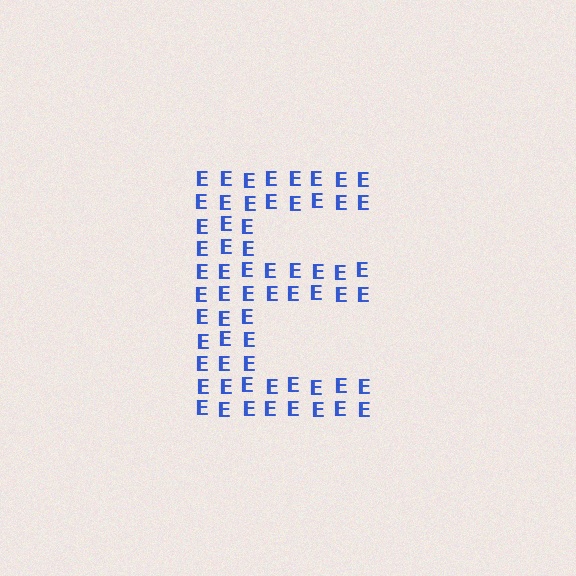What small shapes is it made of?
It is made of small letter E's.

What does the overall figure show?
The overall figure shows the letter E.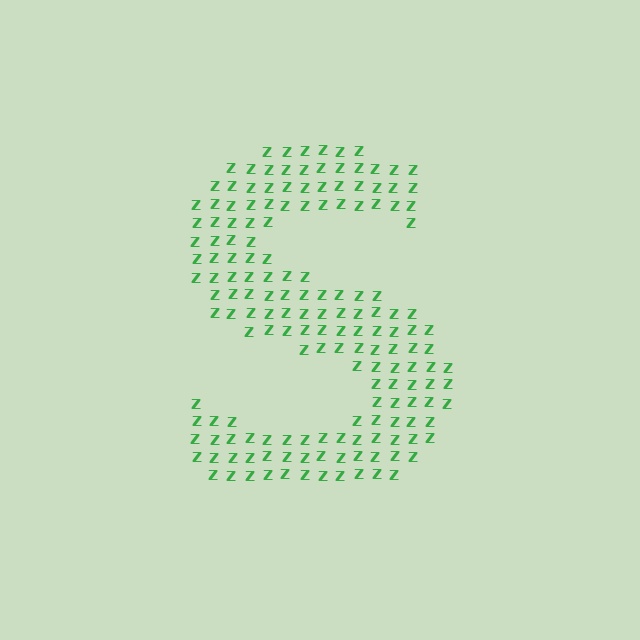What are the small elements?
The small elements are letter Z's.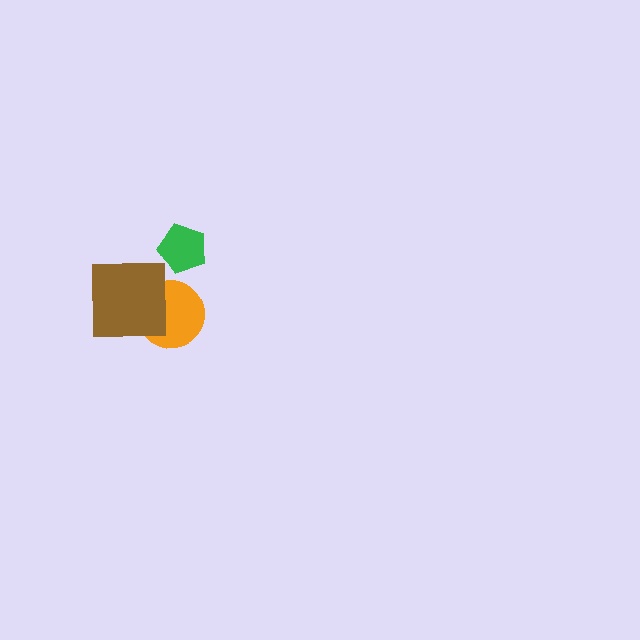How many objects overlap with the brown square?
1 object overlaps with the brown square.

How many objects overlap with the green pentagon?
0 objects overlap with the green pentagon.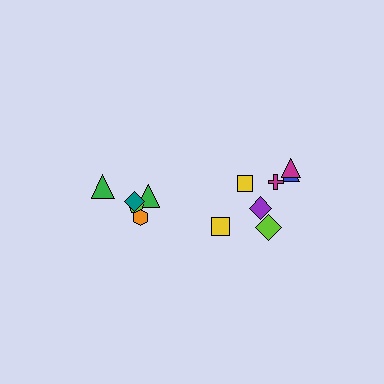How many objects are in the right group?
There are 7 objects.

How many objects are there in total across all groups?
There are 12 objects.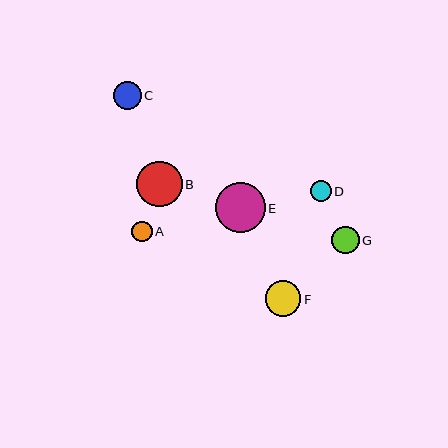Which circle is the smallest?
Circle A is the smallest with a size of approximately 20 pixels.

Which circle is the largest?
Circle E is the largest with a size of approximately 50 pixels.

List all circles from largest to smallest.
From largest to smallest: E, B, F, C, G, D, A.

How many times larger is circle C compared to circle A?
Circle C is approximately 1.4 times the size of circle A.